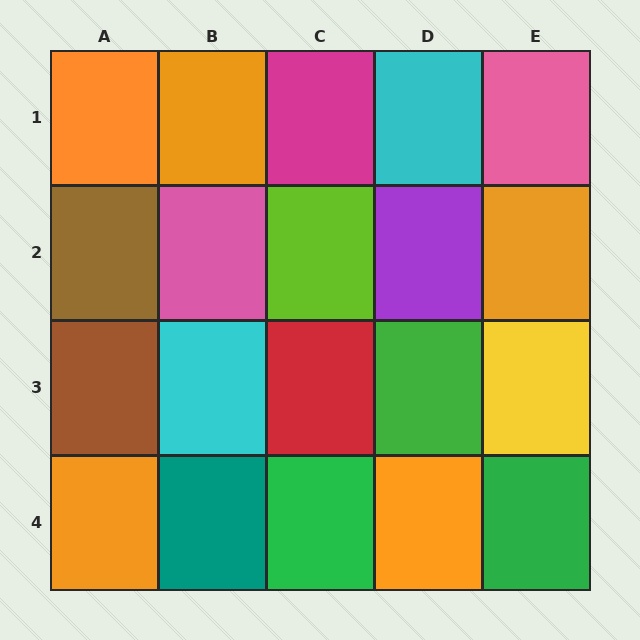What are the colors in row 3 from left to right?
Brown, cyan, red, green, yellow.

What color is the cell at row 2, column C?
Lime.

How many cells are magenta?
1 cell is magenta.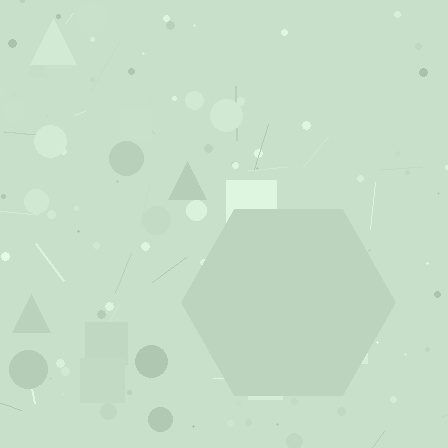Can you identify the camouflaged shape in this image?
The camouflaged shape is a hexagon.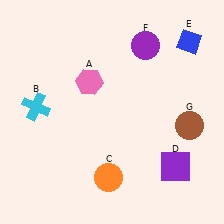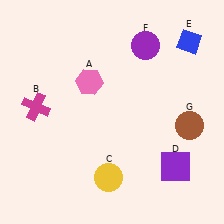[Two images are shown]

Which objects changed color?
B changed from cyan to magenta. C changed from orange to yellow.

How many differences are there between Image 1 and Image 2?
There are 2 differences between the two images.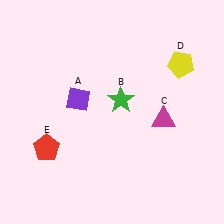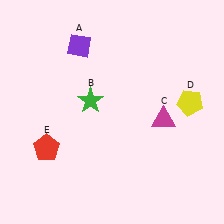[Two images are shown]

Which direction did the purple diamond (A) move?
The purple diamond (A) moved up.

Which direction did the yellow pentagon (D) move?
The yellow pentagon (D) moved down.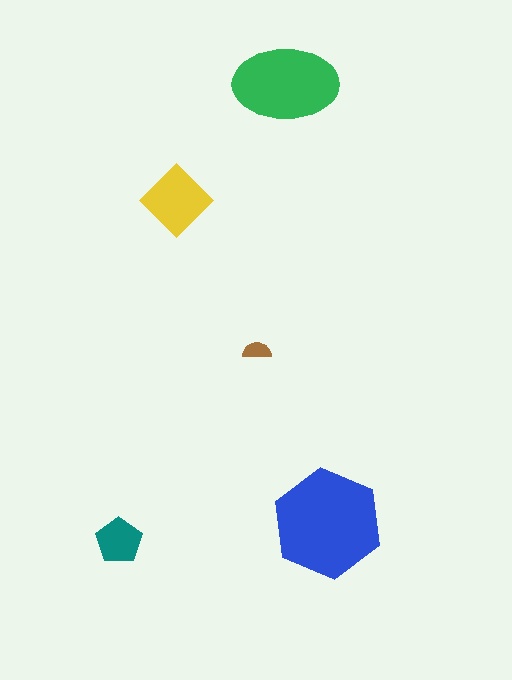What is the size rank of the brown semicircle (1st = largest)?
5th.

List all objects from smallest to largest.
The brown semicircle, the teal pentagon, the yellow diamond, the green ellipse, the blue hexagon.